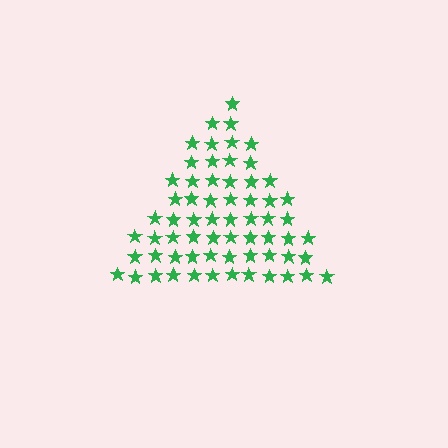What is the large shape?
The large shape is a triangle.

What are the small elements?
The small elements are stars.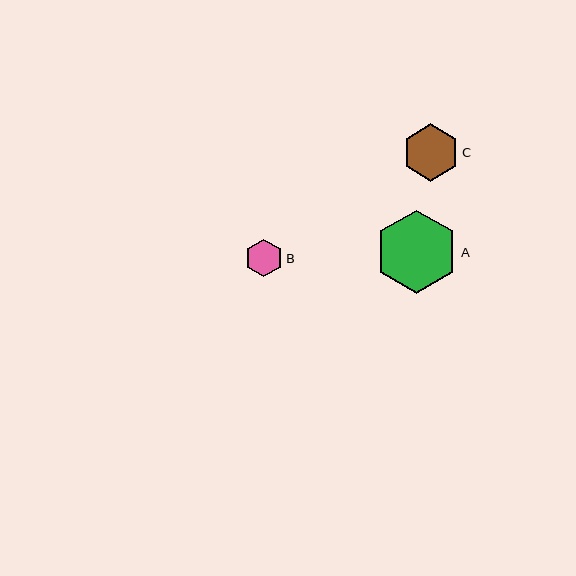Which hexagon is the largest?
Hexagon A is the largest with a size of approximately 83 pixels.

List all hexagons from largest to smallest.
From largest to smallest: A, C, B.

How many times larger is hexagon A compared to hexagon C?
Hexagon A is approximately 1.5 times the size of hexagon C.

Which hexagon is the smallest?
Hexagon B is the smallest with a size of approximately 37 pixels.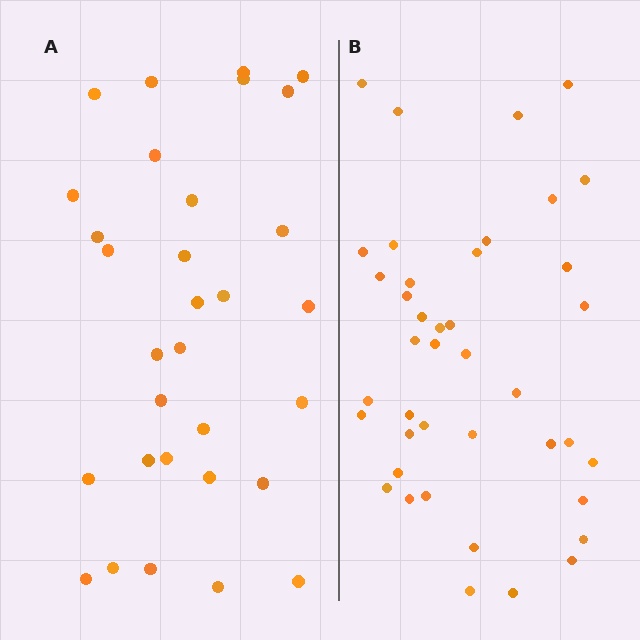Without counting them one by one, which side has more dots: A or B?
Region B (the right region) has more dots.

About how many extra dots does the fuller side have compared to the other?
Region B has roughly 10 or so more dots than region A.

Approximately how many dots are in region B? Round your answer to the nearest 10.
About 40 dots. (The exact count is 41, which rounds to 40.)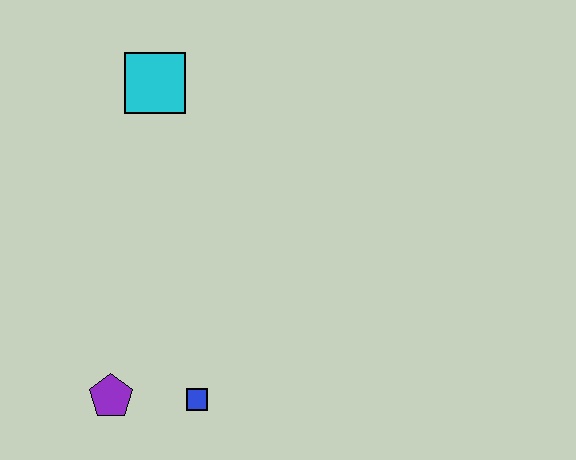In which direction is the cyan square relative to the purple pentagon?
The cyan square is above the purple pentagon.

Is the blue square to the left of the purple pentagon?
No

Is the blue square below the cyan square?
Yes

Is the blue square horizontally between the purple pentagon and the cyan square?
No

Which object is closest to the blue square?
The purple pentagon is closest to the blue square.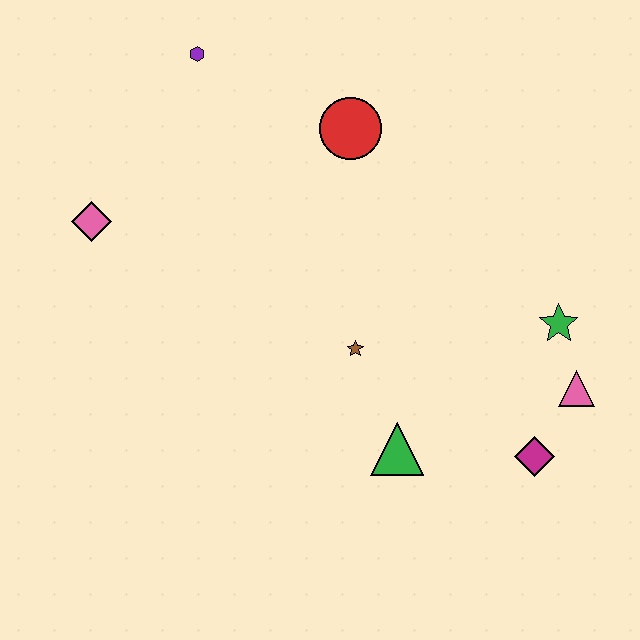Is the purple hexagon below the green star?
No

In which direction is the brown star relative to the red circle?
The brown star is below the red circle.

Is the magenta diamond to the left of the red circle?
No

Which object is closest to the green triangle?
The brown star is closest to the green triangle.